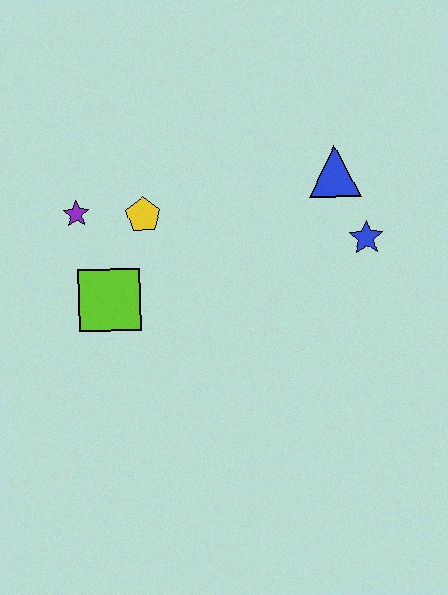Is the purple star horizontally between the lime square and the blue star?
No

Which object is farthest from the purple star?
The blue star is farthest from the purple star.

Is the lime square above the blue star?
No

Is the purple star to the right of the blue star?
No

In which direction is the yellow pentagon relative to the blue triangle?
The yellow pentagon is to the left of the blue triangle.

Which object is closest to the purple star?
The yellow pentagon is closest to the purple star.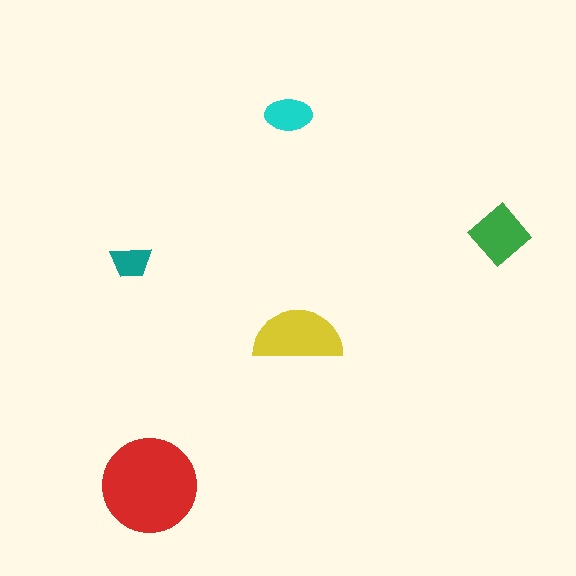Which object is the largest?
The red circle.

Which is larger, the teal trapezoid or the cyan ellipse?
The cyan ellipse.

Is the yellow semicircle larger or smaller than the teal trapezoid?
Larger.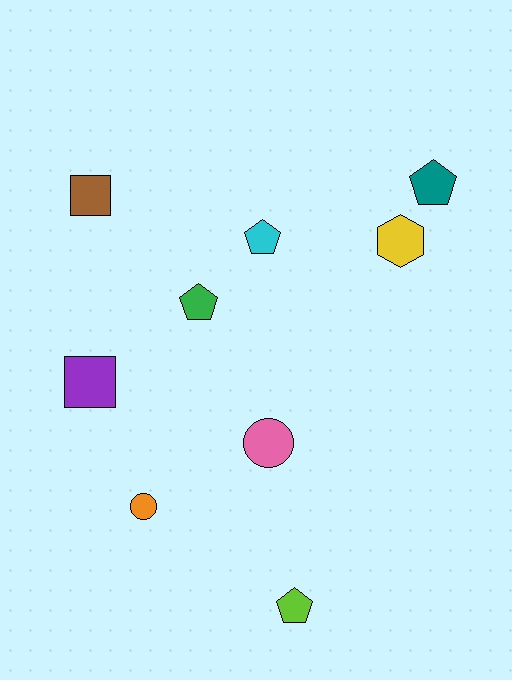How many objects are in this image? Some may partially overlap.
There are 9 objects.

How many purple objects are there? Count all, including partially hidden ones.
There is 1 purple object.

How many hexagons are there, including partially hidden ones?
There is 1 hexagon.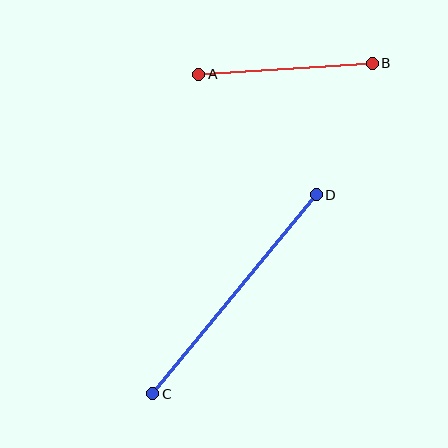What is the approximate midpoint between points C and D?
The midpoint is at approximately (234, 294) pixels.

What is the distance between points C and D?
The distance is approximately 257 pixels.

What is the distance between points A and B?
The distance is approximately 173 pixels.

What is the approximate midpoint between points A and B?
The midpoint is at approximately (285, 69) pixels.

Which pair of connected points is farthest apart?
Points C and D are farthest apart.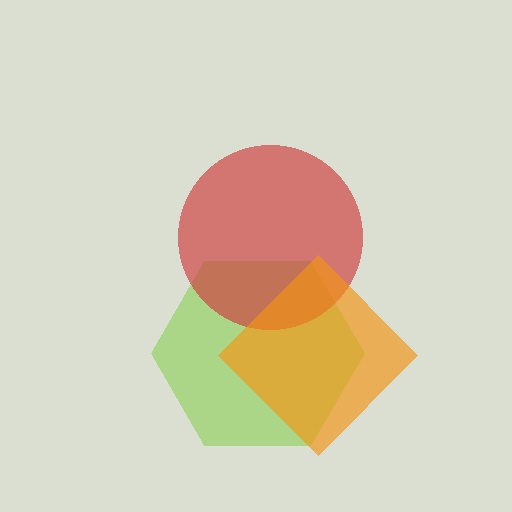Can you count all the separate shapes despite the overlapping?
Yes, there are 3 separate shapes.